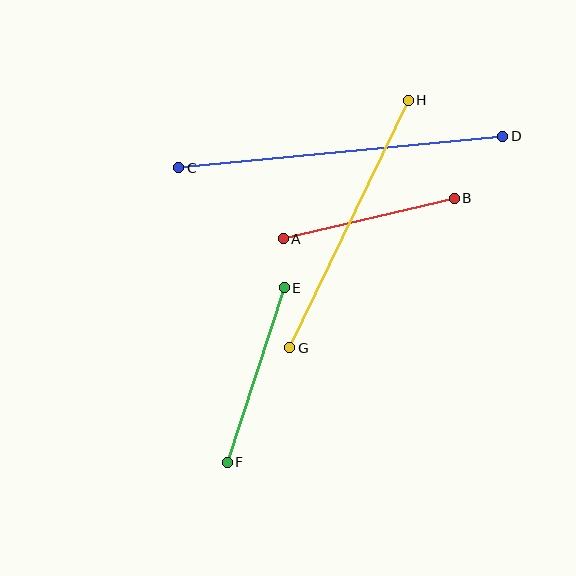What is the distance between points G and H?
The distance is approximately 274 pixels.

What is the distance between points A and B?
The distance is approximately 176 pixels.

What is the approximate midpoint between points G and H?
The midpoint is at approximately (349, 224) pixels.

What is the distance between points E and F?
The distance is approximately 183 pixels.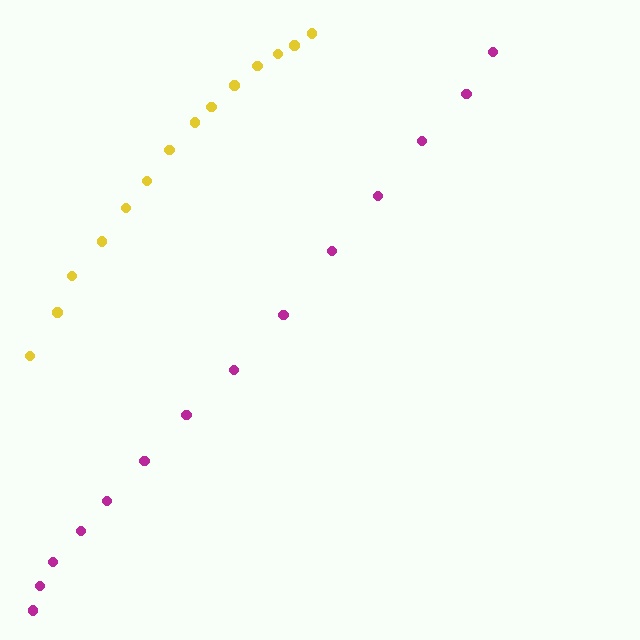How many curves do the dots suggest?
There are 2 distinct paths.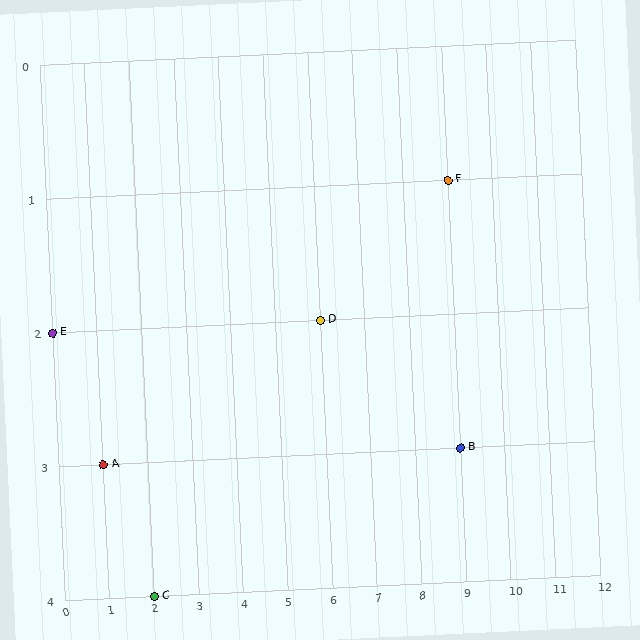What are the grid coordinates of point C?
Point C is at grid coordinates (2, 4).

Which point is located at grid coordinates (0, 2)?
Point E is at (0, 2).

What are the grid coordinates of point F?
Point F is at grid coordinates (9, 1).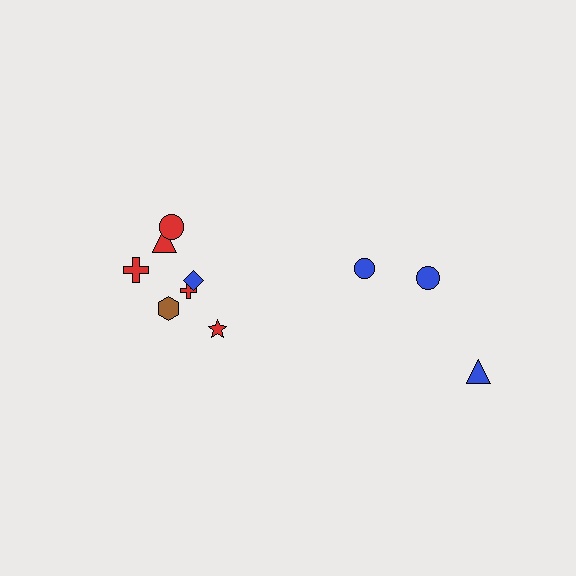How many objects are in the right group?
There are 3 objects.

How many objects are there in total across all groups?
There are 10 objects.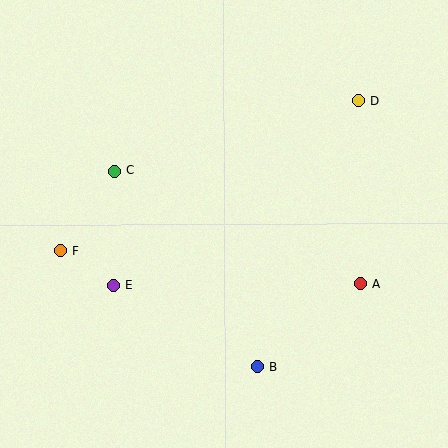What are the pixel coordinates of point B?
Point B is at (257, 366).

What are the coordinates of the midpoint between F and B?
The midpoint between F and B is at (159, 308).